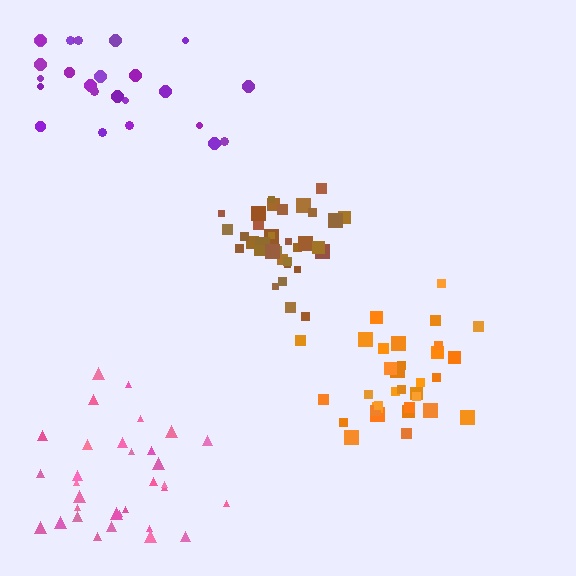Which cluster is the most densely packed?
Brown.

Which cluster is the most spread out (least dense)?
Purple.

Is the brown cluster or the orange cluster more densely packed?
Brown.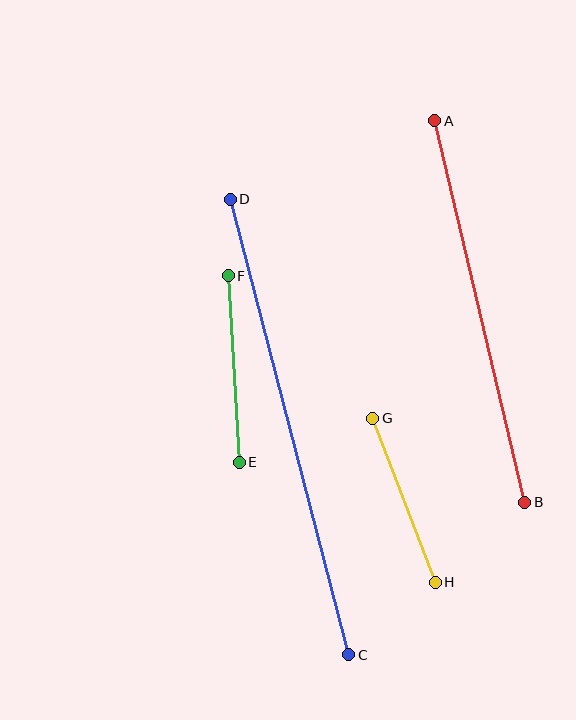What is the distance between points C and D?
The distance is approximately 471 pixels.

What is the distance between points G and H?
The distance is approximately 176 pixels.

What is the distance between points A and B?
The distance is approximately 392 pixels.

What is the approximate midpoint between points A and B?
The midpoint is at approximately (480, 311) pixels.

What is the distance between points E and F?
The distance is approximately 187 pixels.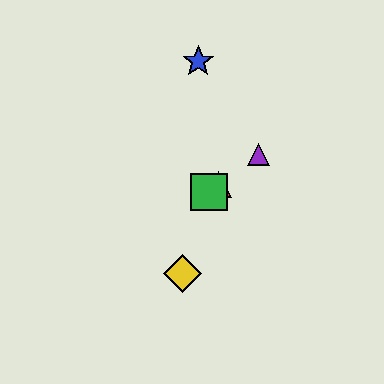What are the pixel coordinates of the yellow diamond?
The yellow diamond is at (182, 274).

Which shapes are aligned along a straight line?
The red triangle, the green square, the purple triangle are aligned along a straight line.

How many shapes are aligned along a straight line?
3 shapes (the red triangle, the green square, the purple triangle) are aligned along a straight line.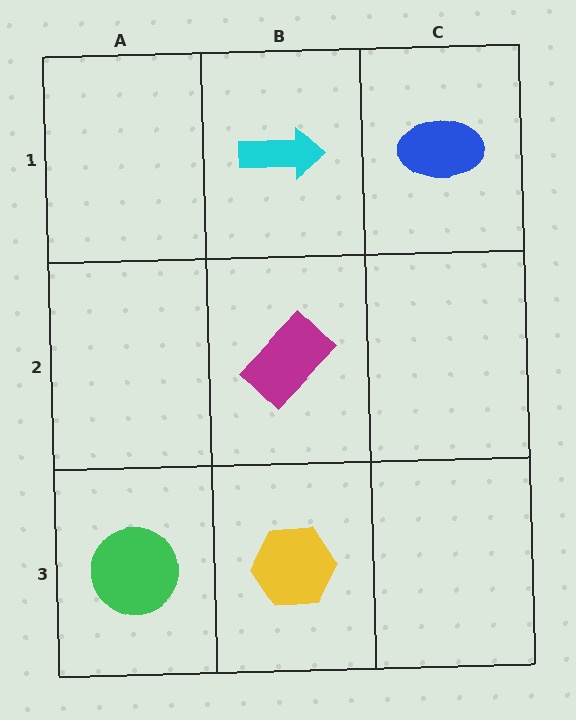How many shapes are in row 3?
2 shapes.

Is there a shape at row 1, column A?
No, that cell is empty.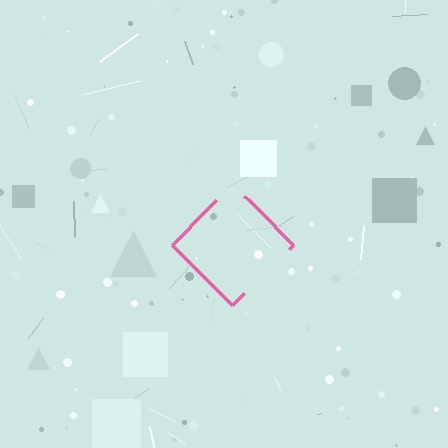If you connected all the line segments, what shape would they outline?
They would outline a diamond.